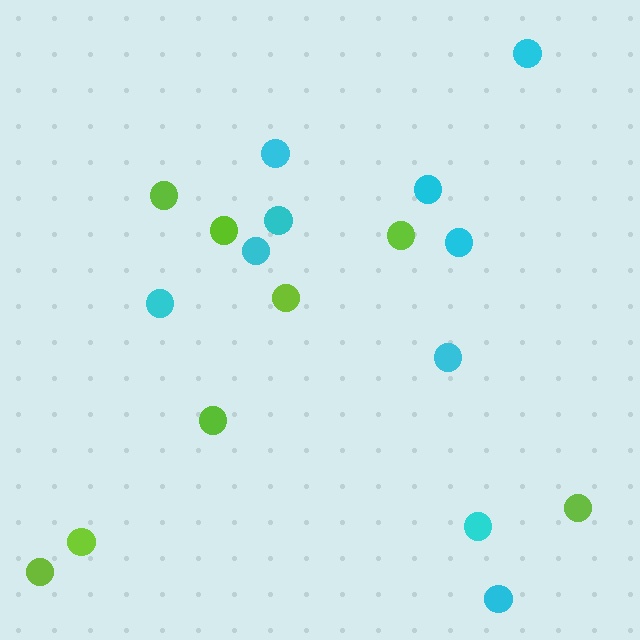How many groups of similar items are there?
There are 2 groups: one group of cyan circles (10) and one group of lime circles (8).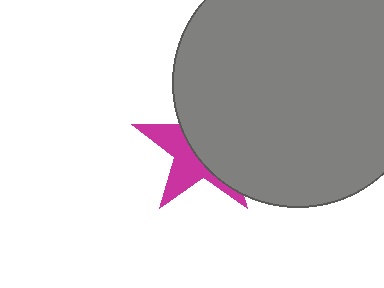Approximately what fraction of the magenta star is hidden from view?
Roughly 60% of the magenta star is hidden behind the gray circle.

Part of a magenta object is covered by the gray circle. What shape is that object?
It is a star.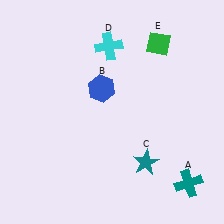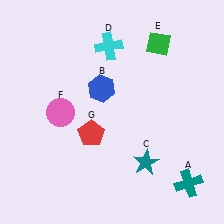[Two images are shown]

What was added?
A pink circle (F), a red pentagon (G) were added in Image 2.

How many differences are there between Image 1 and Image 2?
There are 2 differences between the two images.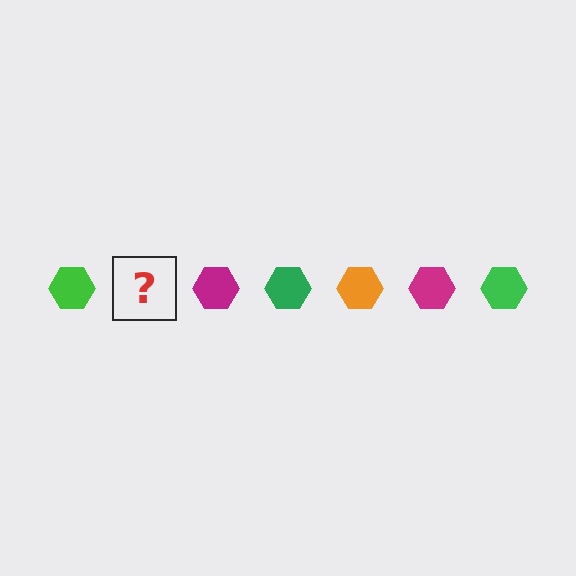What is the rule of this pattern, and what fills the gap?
The rule is that the pattern cycles through green, orange, magenta hexagons. The gap should be filled with an orange hexagon.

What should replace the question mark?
The question mark should be replaced with an orange hexagon.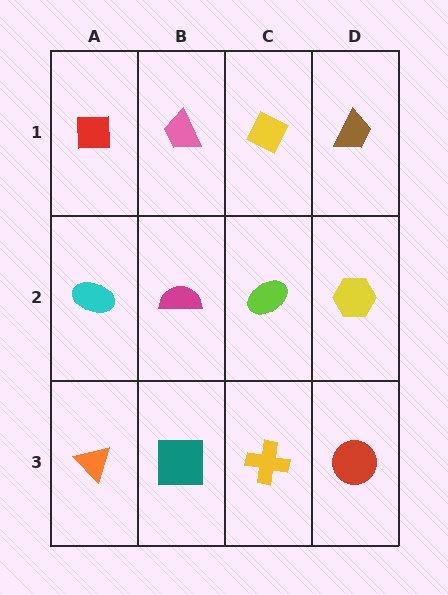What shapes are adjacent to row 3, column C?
A lime ellipse (row 2, column C), a teal square (row 3, column B), a red circle (row 3, column D).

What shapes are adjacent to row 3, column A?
A cyan ellipse (row 2, column A), a teal square (row 3, column B).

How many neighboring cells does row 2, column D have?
3.